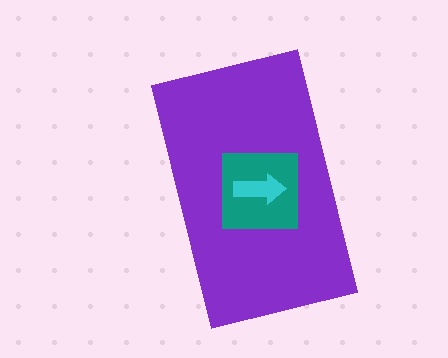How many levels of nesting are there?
3.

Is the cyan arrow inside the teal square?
Yes.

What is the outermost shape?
The purple rectangle.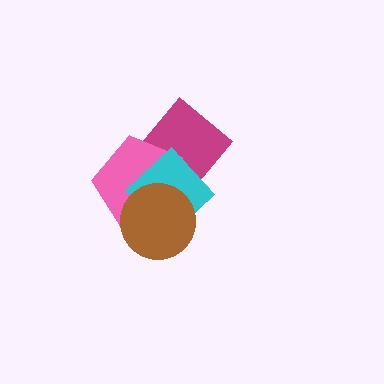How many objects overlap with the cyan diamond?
3 objects overlap with the cyan diamond.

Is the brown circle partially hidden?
No, no other shape covers it.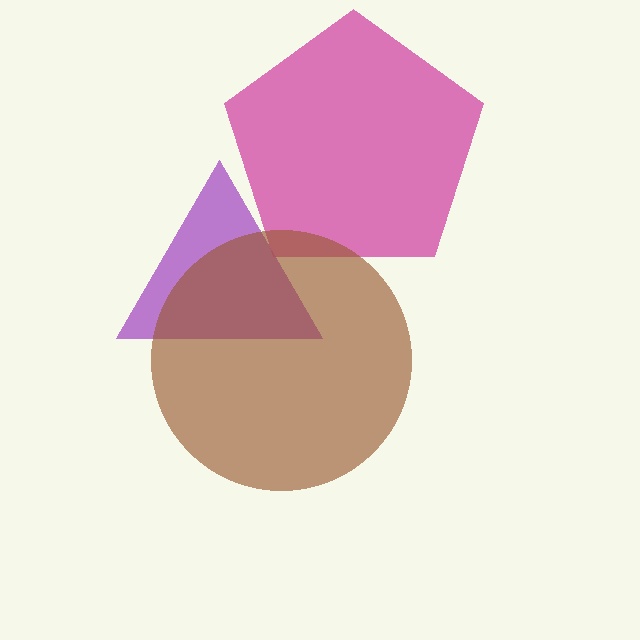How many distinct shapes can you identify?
There are 3 distinct shapes: a purple triangle, a magenta pentagon, a brown circle.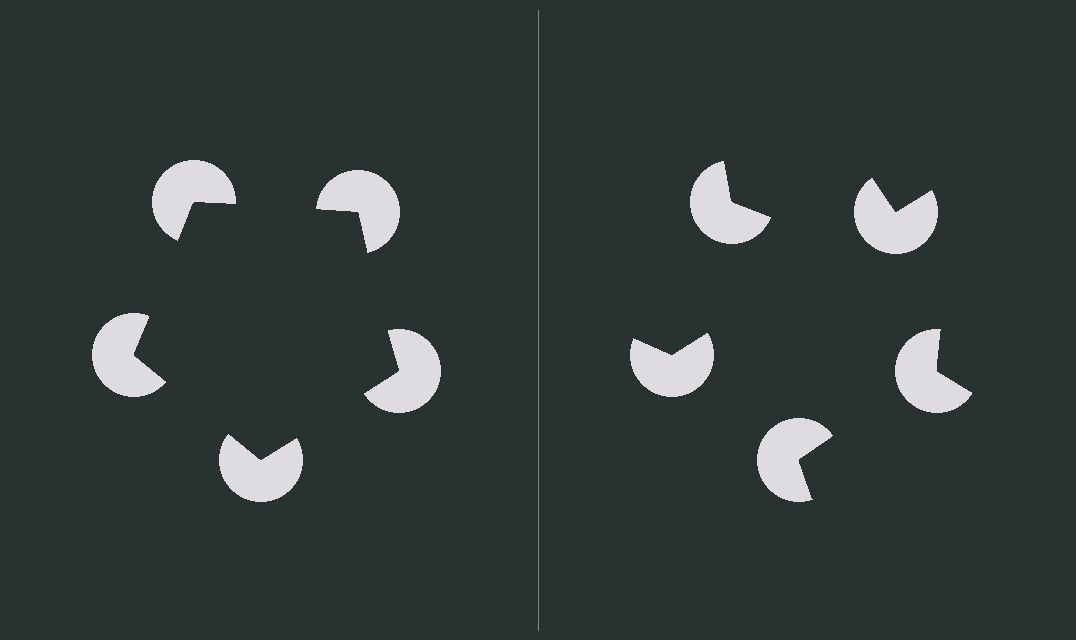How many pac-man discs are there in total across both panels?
10 — 5 on each side.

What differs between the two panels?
The pac-man discs are positioned identically on both sides; only the wedge orientations differ. On the left they align to a pentagon; on the right they are misaligned.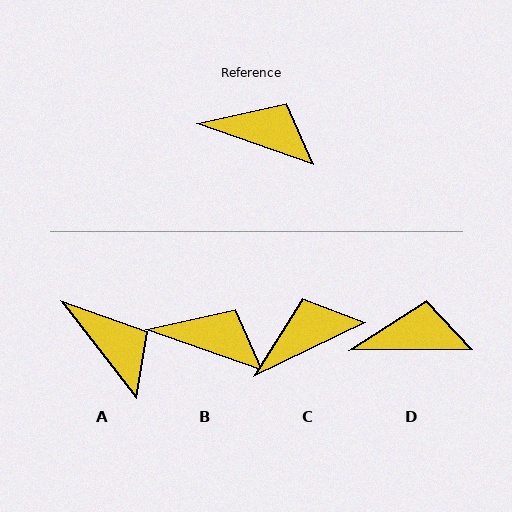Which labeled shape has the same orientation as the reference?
B.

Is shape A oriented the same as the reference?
No, it is off by about 33 degrees.